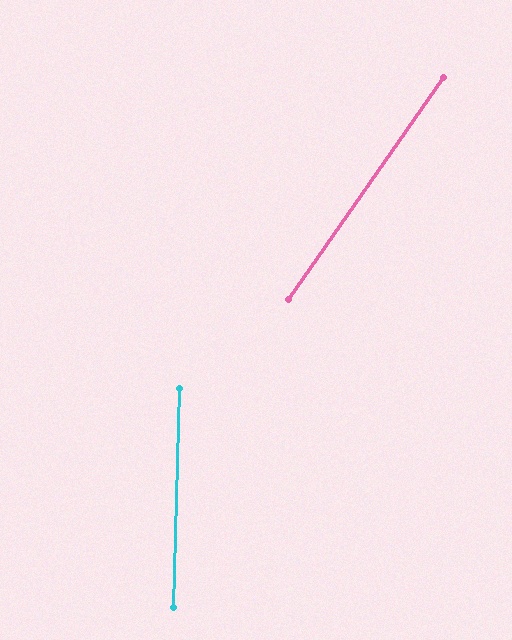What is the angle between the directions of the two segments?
Approximately 33 degrees.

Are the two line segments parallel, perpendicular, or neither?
Neither parallel nor perpendicular — they differ by about 33°.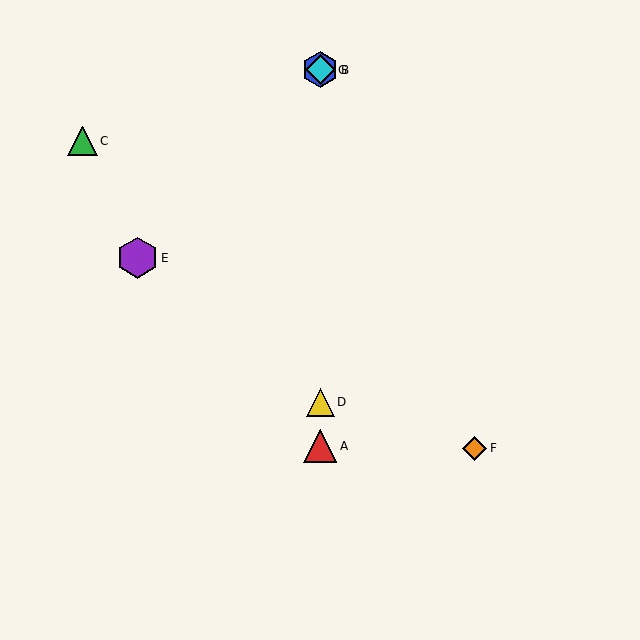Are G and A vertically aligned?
Yes, both are at x≈320.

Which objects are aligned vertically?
Objects A, B, D, G are aligned vertically.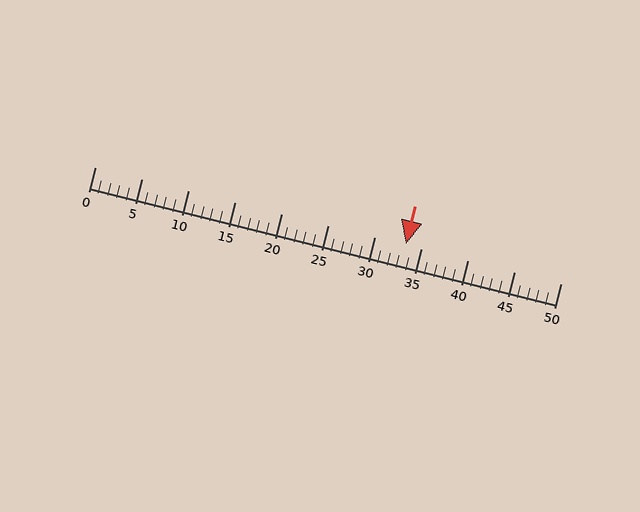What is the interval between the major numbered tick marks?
The major tick marks are spaced 5 units apart.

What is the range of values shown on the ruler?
The ruler shows values from 0 to 50.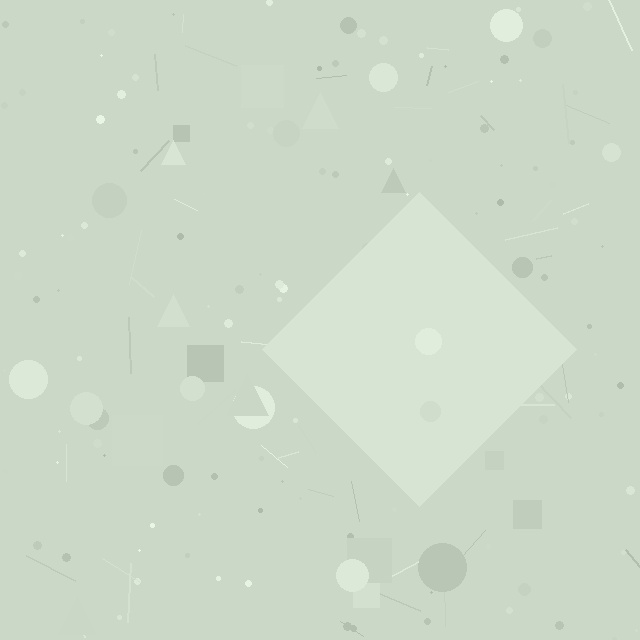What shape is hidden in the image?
A diamond is hidden in the image.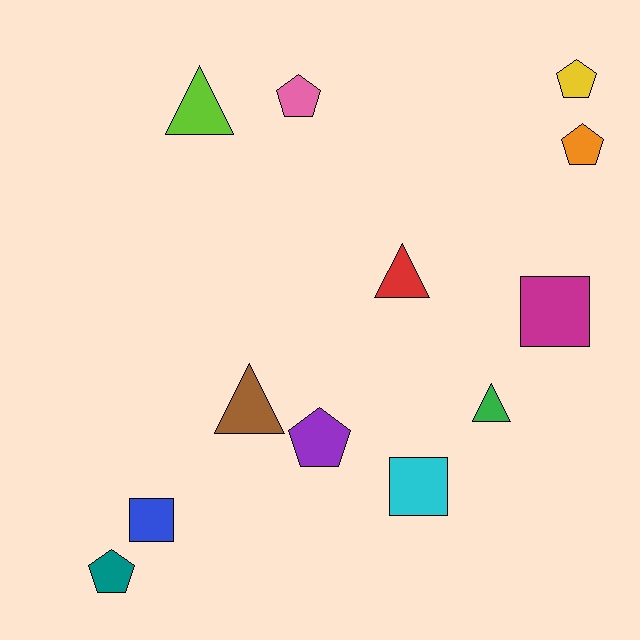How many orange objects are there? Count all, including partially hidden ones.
There is 1 orange object.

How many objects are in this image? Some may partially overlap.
There are 12 objects.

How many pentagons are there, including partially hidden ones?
There are 5 pentagons.